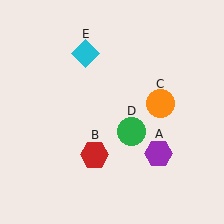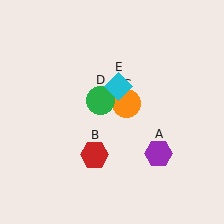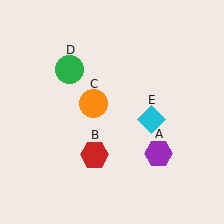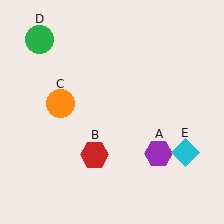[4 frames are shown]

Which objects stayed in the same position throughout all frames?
Purple hexagon (object A) and red hexagon (object B) remained stationary.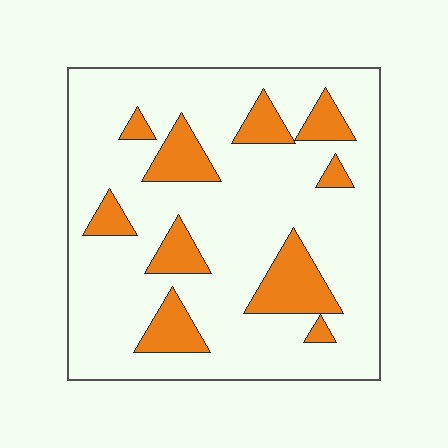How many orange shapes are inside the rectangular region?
10.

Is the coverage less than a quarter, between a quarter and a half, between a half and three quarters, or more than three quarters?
Less than a quarter.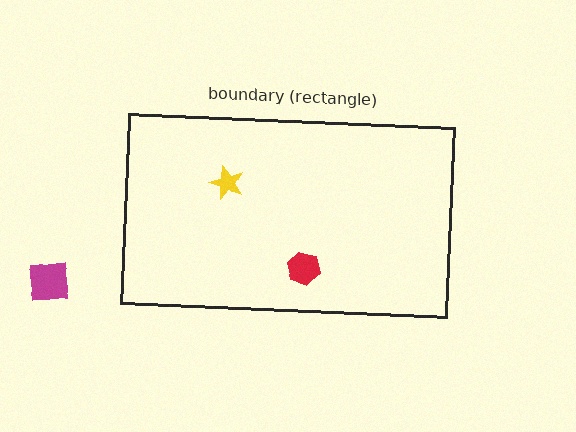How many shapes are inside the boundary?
2 inside, 1 outside.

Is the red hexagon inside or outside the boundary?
Inside.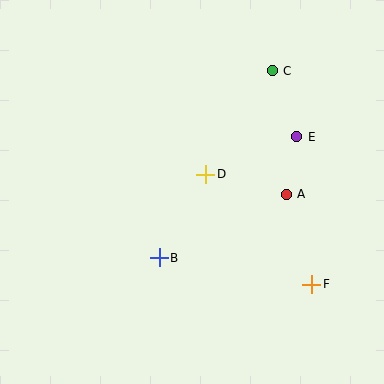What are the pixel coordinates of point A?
Point A is at (286, 194).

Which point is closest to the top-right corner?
Point C is closest to the top-right corner.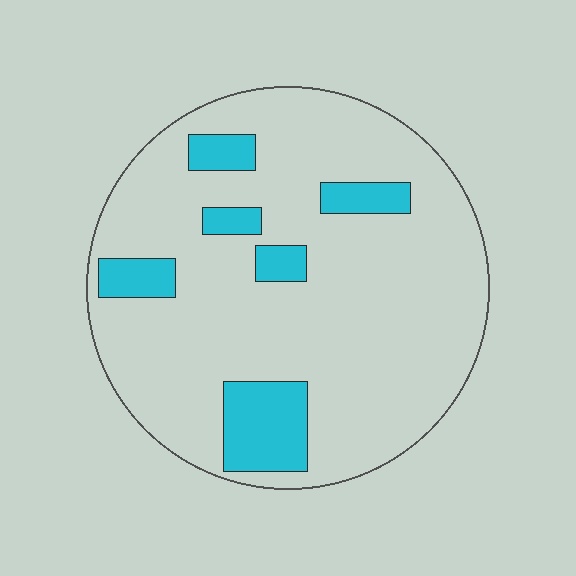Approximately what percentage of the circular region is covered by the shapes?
Approximately 15%.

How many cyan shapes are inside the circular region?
6.